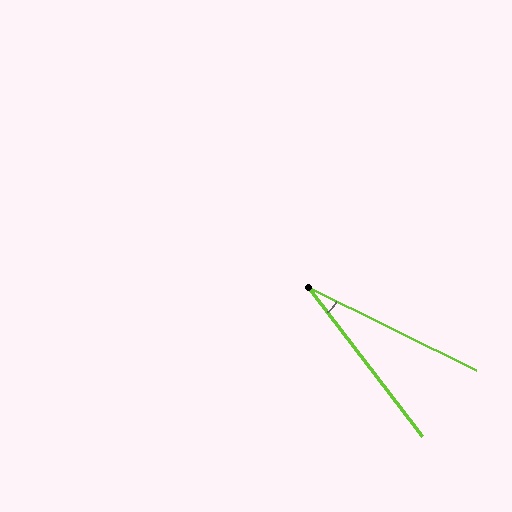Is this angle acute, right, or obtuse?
It is acute.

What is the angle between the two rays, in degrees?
Approximately 26 degrees.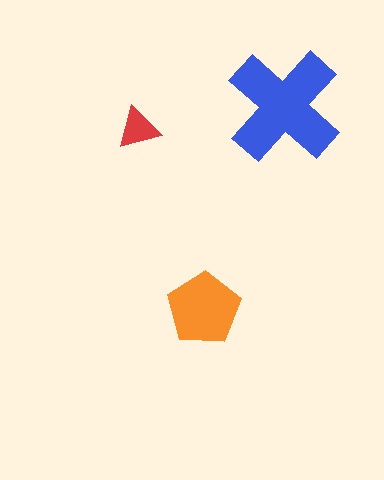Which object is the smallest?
The red triangle.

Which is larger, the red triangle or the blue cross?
The blue cross.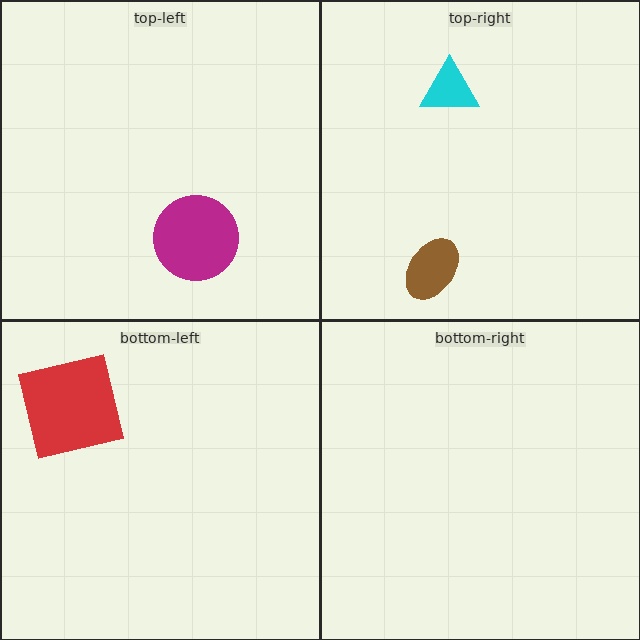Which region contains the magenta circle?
The top-left region.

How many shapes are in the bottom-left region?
1.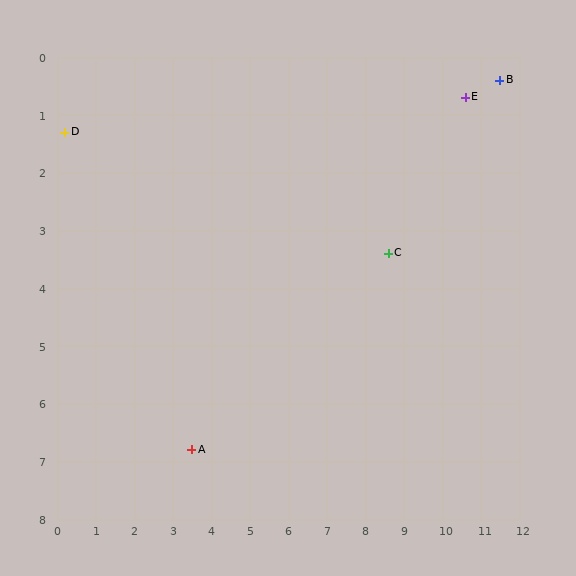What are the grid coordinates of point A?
Point A is at approximately (3.5, 6.8).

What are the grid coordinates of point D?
Point D is at approximately (0.2, 1.3).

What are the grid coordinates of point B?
Point B is at approximately (11.5, 0.4).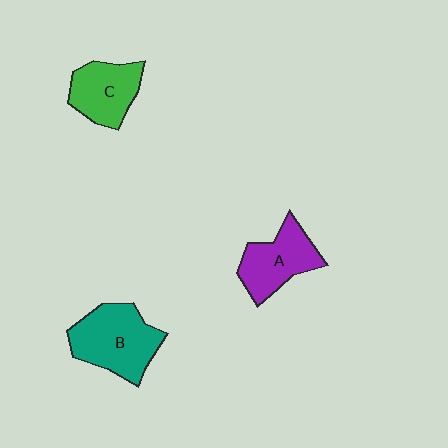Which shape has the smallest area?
Shape C (green).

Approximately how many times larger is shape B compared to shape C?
Approximately 1.4 times.